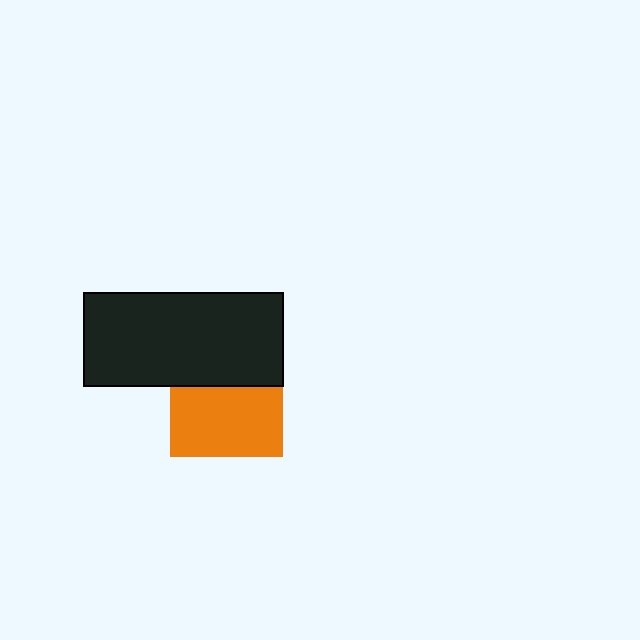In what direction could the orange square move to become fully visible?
The orange square could move down. That would shift it out from behind the black rectangle entirely.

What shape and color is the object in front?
The object in front is a black rectangle.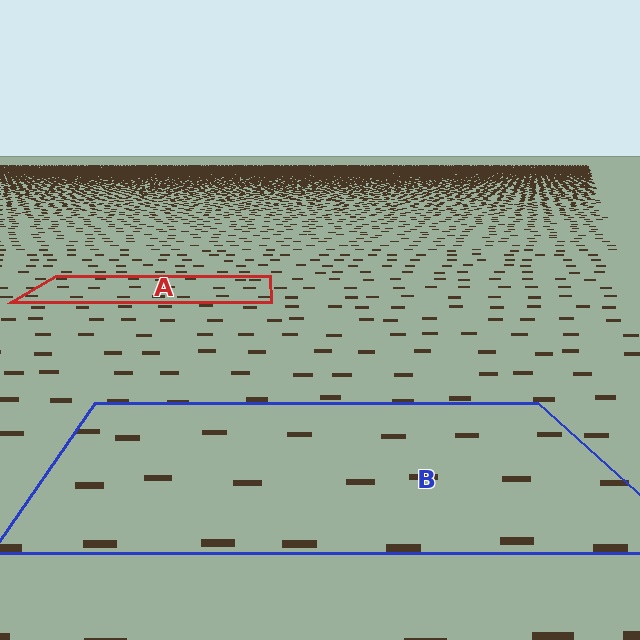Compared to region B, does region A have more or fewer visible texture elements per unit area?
Region A has more texture elements per unit area — they are packed more densely because it is farther away.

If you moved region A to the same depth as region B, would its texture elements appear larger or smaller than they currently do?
They would appear larger. At a closer depth, the same texture elements are projected at a bigger on-screen size.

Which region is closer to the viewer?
Region B is closer. The texture elements there are larger and more spread out.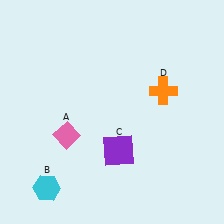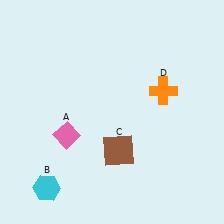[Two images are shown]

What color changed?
The square (C) changed from purple in Image 1 to brown in Image 2.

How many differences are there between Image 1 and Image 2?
There is 1 difference between the two images.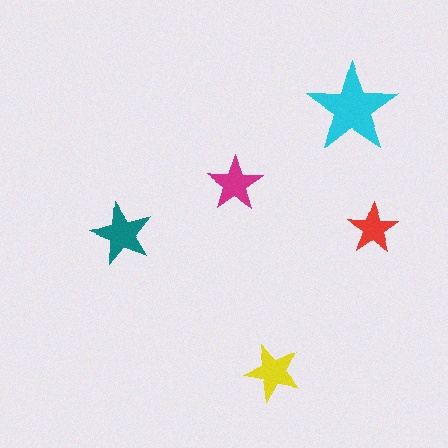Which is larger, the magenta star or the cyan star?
The cyan one.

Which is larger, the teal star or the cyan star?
The cyan one.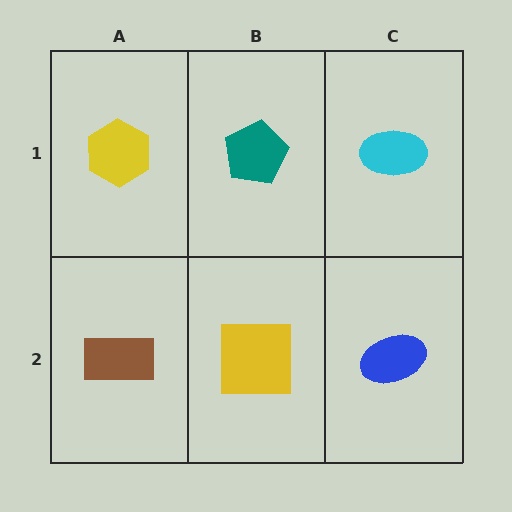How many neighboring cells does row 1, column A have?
2.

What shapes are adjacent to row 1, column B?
A yellow square (row 2, column B), a yellow hexagon (row 1, column A), a cyan ellipse (row 1, column C).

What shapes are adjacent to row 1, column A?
A brown rectangle (row 2, column A), a teal pentagon (row 1, column B).